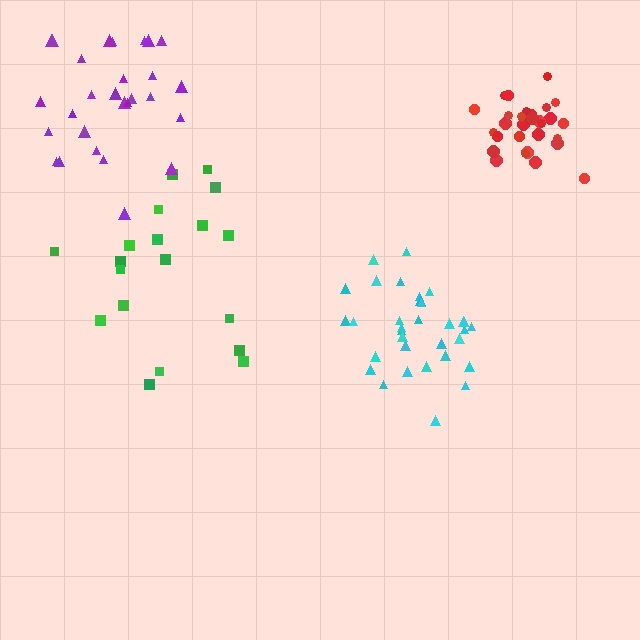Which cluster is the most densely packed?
Red.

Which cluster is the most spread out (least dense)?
Green.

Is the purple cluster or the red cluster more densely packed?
Red.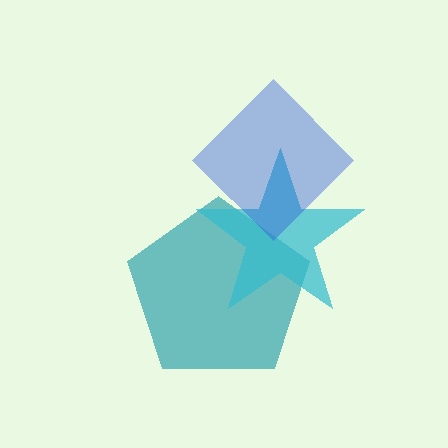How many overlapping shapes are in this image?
There are 3 overlapping shapes in the image.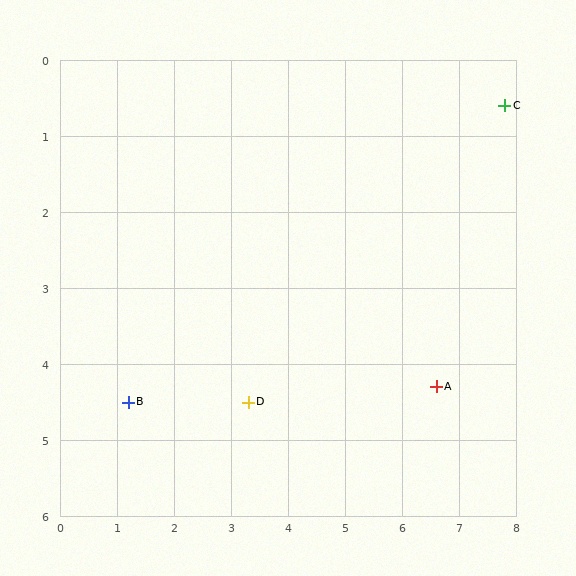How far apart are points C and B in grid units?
Points C and B are about 7.7 grid units apart.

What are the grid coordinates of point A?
Point A is at approximately (6.6, 4.3).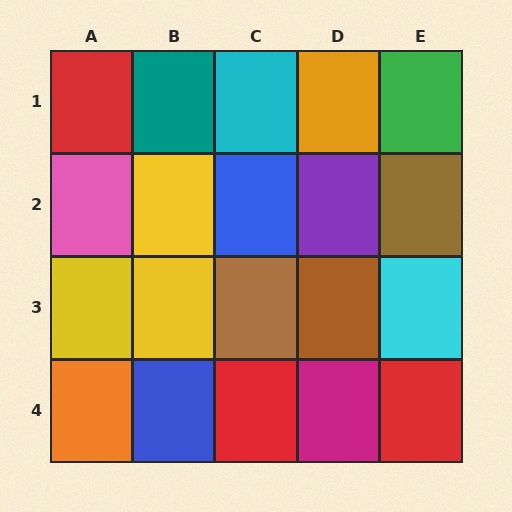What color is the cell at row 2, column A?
Pink.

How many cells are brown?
3 cells are brown.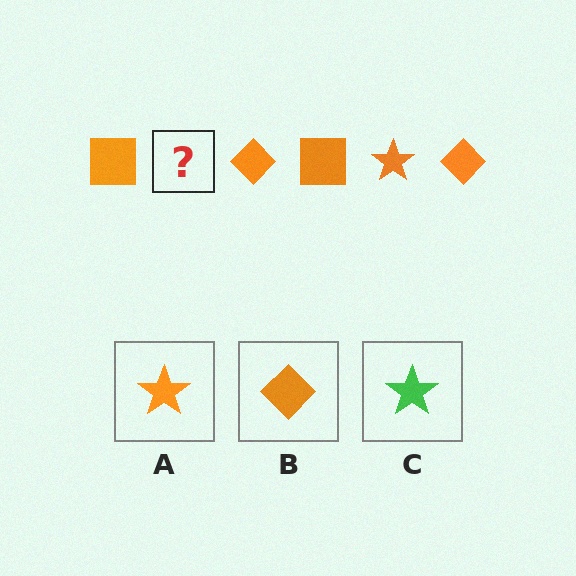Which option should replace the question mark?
Option A.